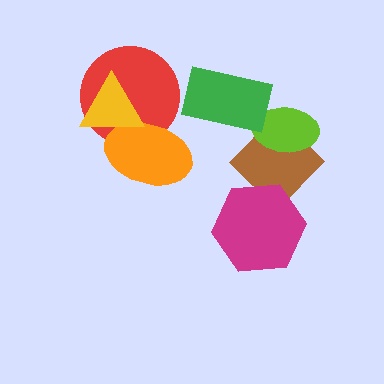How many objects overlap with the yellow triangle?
2 objects overlap with the yellow triangle.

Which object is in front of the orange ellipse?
The yellow triangle is in front of the orange ellipse.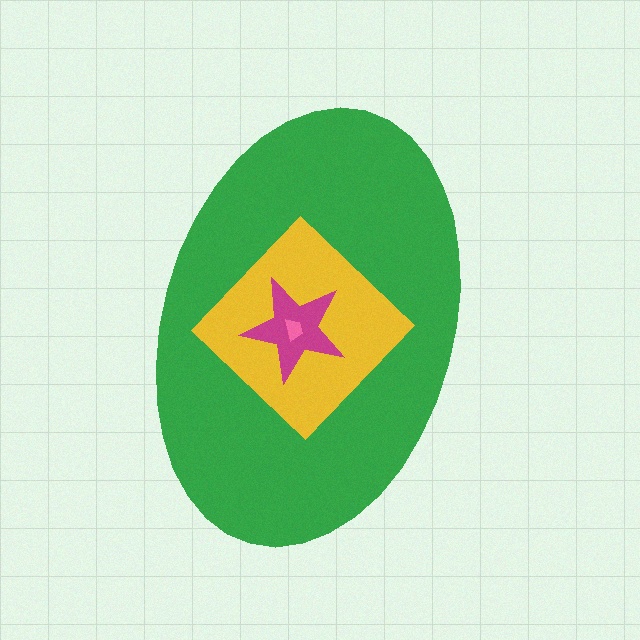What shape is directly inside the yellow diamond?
The magenta star.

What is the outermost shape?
The green ellipse.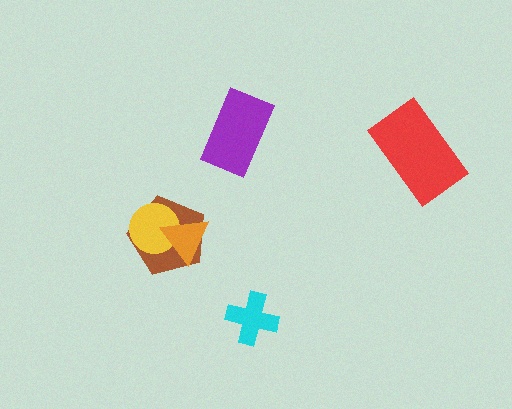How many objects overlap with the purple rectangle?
0 objects overlap with the purple rectangle.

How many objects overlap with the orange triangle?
2 objects overlap with the orange triangle.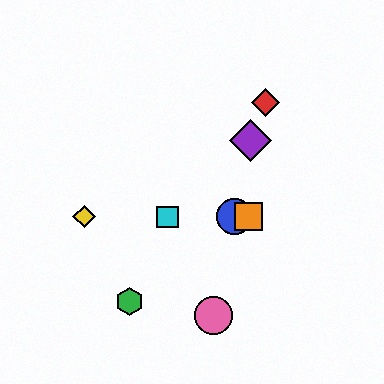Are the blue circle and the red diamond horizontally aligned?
No, the blue circle is at y≈217 and the red diamond is at y≈103.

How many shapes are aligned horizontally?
4 shapes (the blue circle, the yellow diamond, the orange square, the cyan square) are aligned horizontally.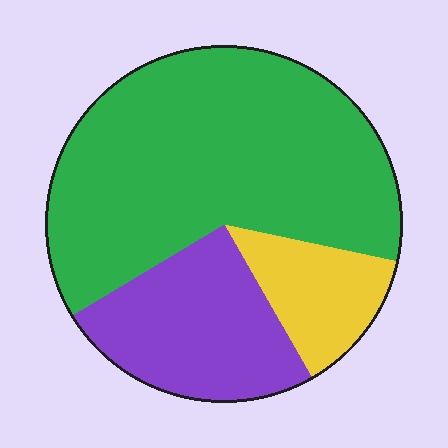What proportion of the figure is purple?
Purple covers 25% of the figure.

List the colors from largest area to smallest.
From largest to smallest: green, purple, yellow.